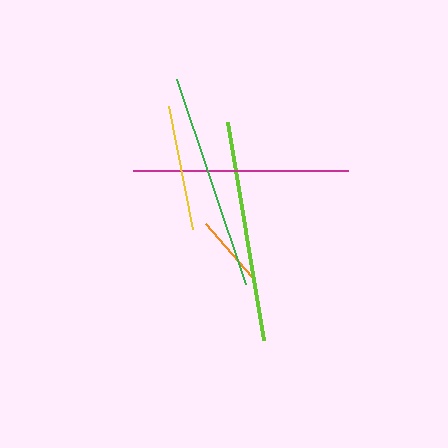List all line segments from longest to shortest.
From longest to shortest: lime, green, magenta, yellow, orange.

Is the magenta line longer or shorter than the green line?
The green line is longer than the magenta line.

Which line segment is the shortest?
The orange line is the shortest at approximately 70 pixels.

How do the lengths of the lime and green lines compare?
The lime and green lines are approximately the same length.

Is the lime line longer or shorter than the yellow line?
The lime line is longer than the yellow line.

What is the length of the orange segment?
The orange segment is approximately 70 pixels long.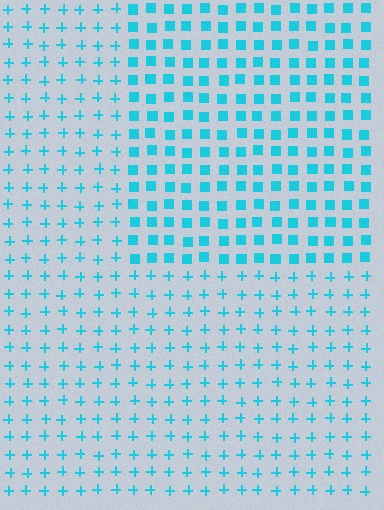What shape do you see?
I see a rectangle.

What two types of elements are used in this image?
The image uses squares inside the rectangle region and plus signs outside it.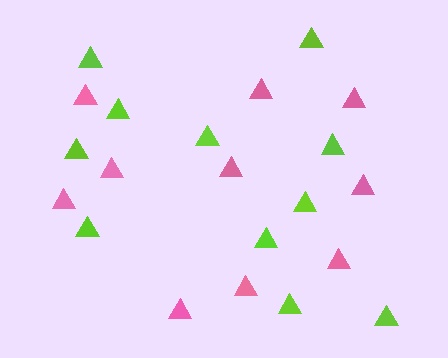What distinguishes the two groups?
There are 2 groups: one group of lime triangles (11) and one group of pink triangles (10).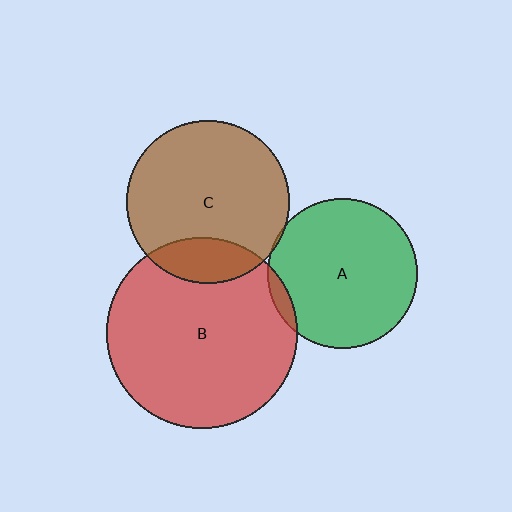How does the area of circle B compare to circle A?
Approximately 1.6 times.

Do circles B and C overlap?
Yes.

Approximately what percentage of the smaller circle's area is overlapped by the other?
Approximately 20%.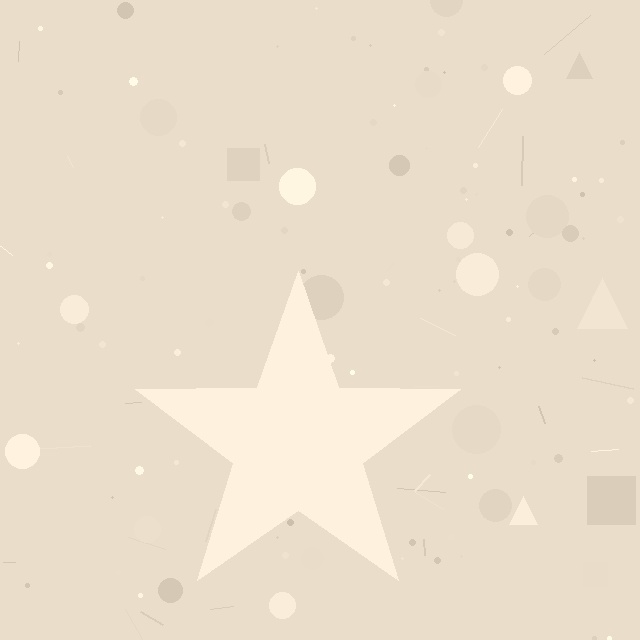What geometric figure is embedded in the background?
A star is embedded in the background.